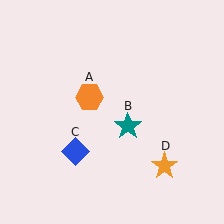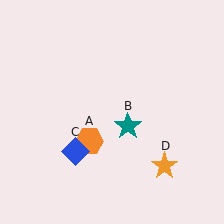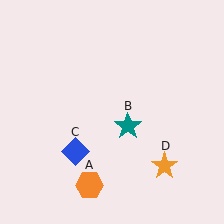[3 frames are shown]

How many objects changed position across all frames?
1 object changed position: orange hexagon (object A).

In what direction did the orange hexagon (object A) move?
The orange hexagon (object A) moved down.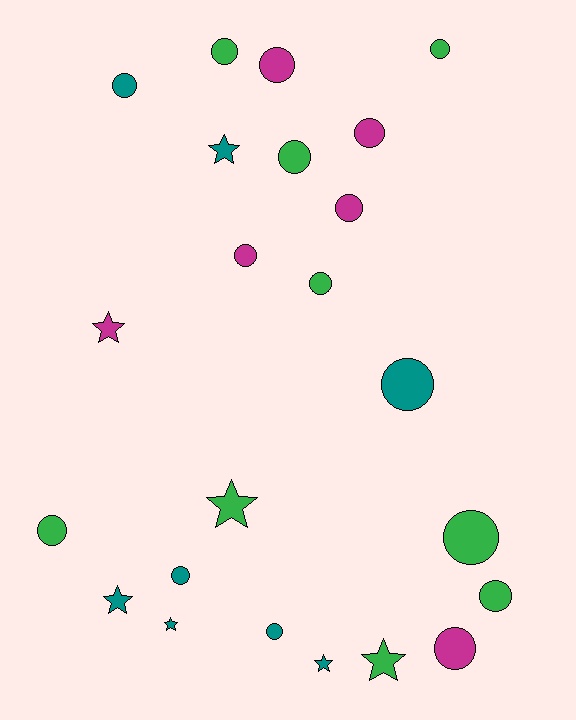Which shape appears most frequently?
Circle, with 16 objects.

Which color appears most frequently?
Green, with 9 objects.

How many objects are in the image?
There are 23 objects.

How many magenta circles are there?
There are 5 magenta circles.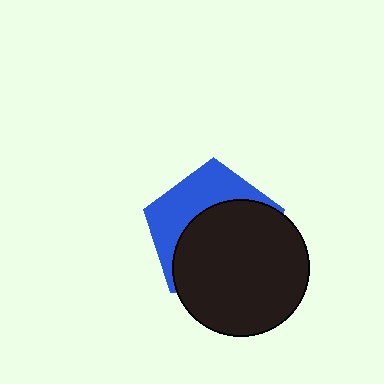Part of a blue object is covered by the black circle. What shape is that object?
It is a pentagon.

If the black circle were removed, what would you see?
You would see the complete blue pentagon.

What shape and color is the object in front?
The object in front is a black circle.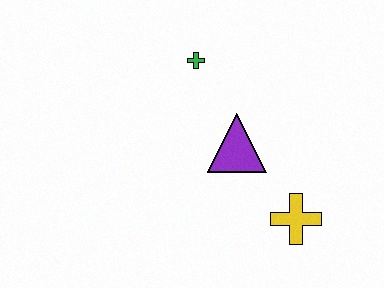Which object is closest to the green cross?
The purple triangle is closest to the green cross.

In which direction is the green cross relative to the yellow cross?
The green cross is above the yellow cross.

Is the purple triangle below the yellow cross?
No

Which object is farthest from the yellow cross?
The green cross is farthest from the yellow cross.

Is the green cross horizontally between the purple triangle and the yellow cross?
No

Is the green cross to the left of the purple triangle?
Yes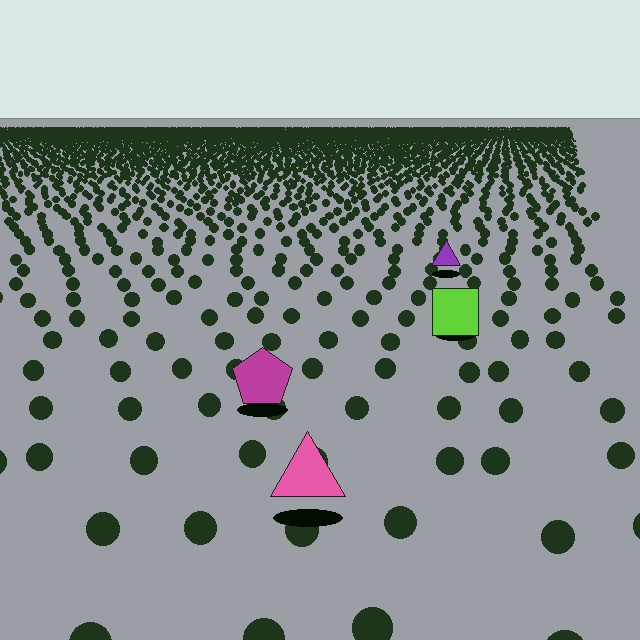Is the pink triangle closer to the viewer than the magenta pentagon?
Yes. The pink triangle is closer — you can tell from the texture gradient: the ground texture is coarser near it.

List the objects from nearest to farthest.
From nearest to farthest: the pink triangle, the magenta pentagon, the lime square, the purple triangle.